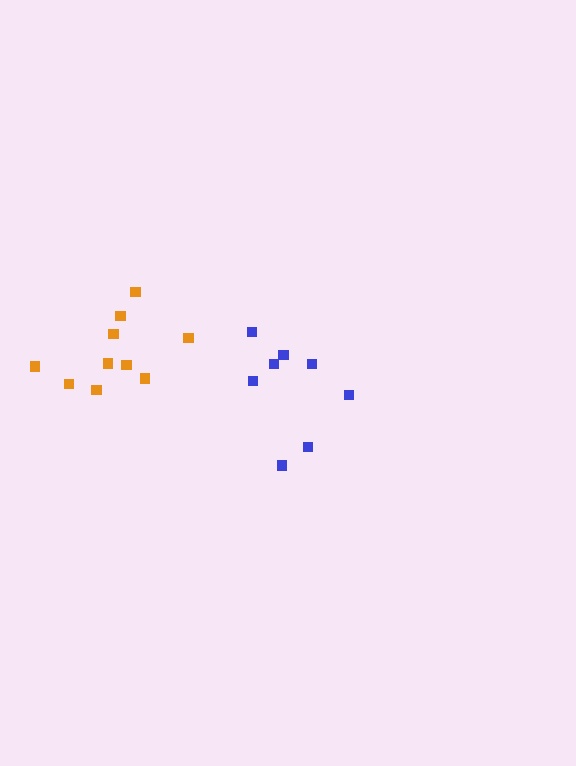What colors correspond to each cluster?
The clusters are colored: orange, blue.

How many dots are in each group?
Group 1: 10 dots, Group 2: 8 dots (18 total).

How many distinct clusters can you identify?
There are 2 distinct clusters.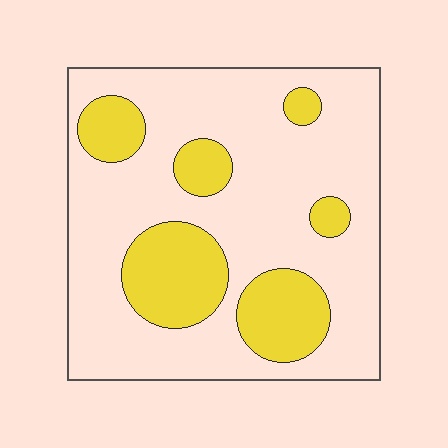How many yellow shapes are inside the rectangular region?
6.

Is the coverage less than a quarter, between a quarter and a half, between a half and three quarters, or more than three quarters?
Between a quarter and a half.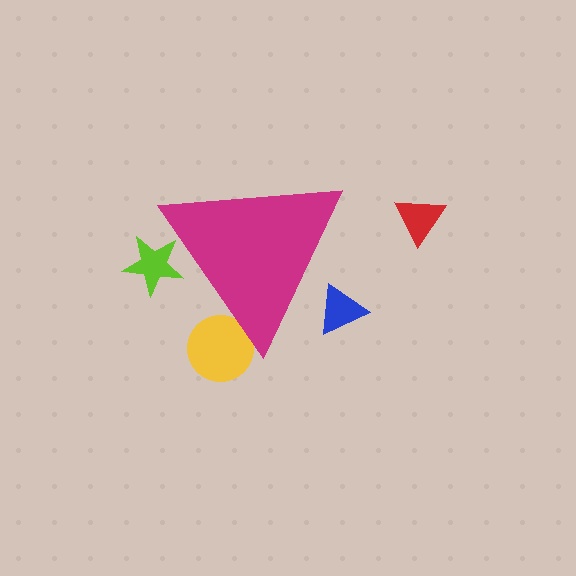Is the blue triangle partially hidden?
Yes, the blue triangle is partially hidden behind the magenta triangle.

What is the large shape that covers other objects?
A magenta triangle.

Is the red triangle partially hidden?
No, the red triangle is fully visible.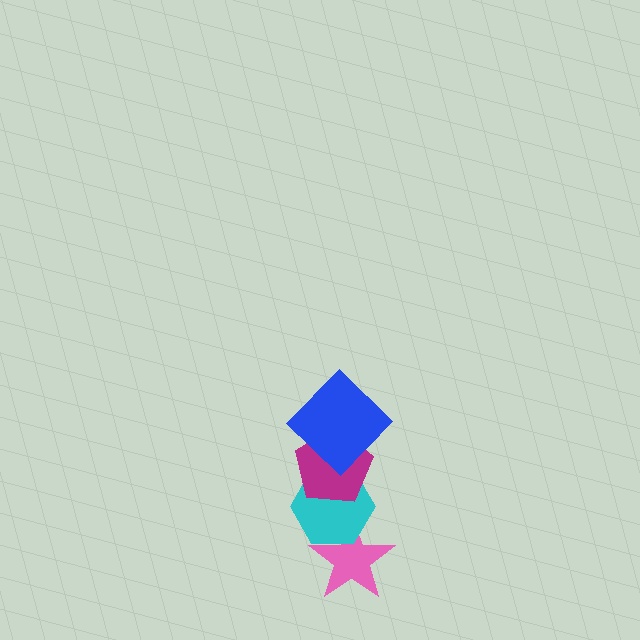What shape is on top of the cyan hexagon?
The magenta pentagon is on top of the cyan hexagon.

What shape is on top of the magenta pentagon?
The blue diamond is on top of the magenta pentagon.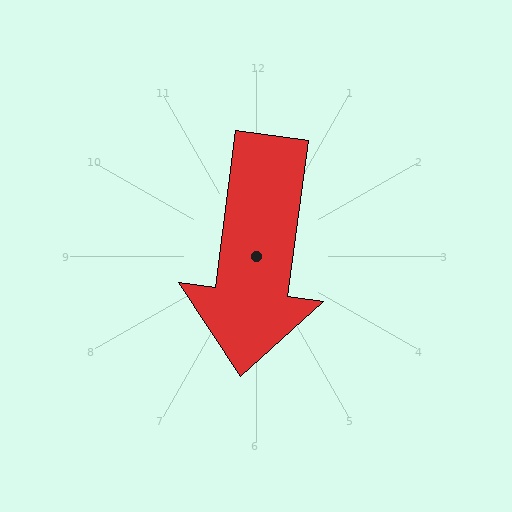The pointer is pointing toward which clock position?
Roughly 6 o'clock.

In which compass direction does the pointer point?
South.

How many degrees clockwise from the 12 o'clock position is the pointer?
Approximately 188 degrees.